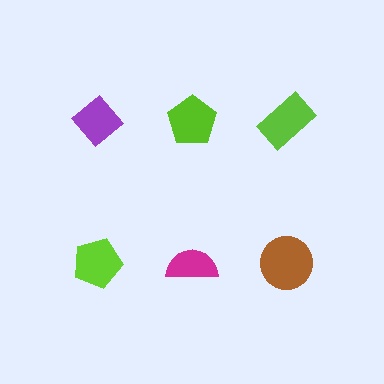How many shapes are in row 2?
3 shapes.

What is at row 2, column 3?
A brown circle.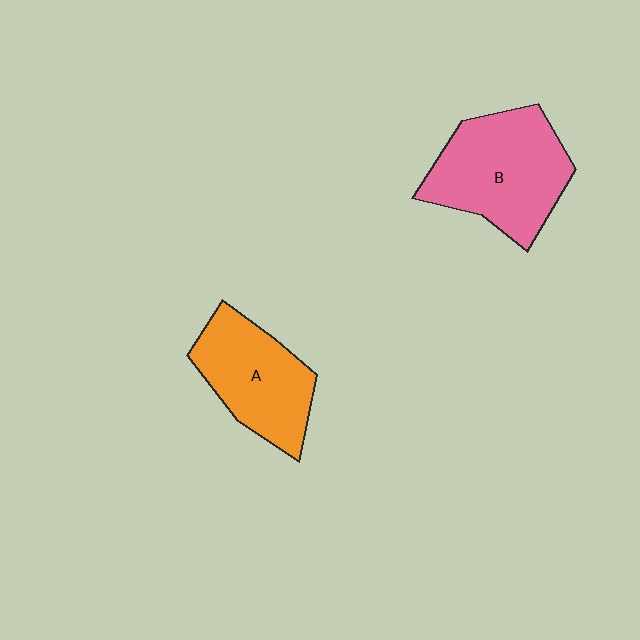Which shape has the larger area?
Shape B (pink).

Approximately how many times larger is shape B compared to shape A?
Approximately 1.2 times.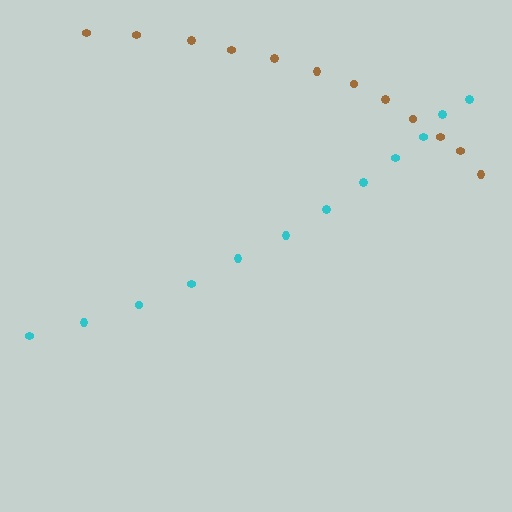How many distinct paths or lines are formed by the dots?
There are 2 distinct paths.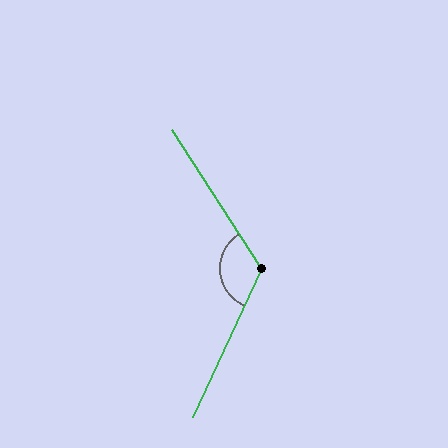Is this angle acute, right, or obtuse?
It is obtuse.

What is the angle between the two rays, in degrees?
Approximately 122 degrees.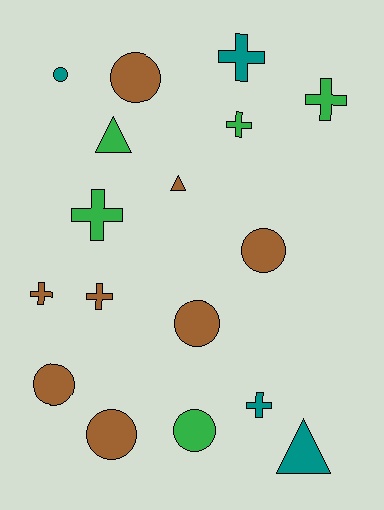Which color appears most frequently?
Brown, with 8 objects.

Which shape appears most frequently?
Cross, with 7 objects.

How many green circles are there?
There is 1 green circle.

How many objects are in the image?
There are 17 objects.